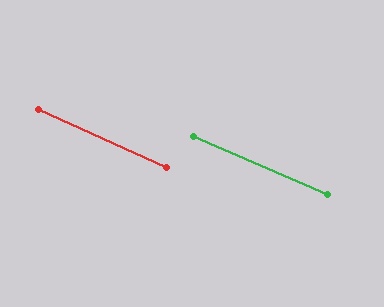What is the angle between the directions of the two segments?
Approximately 1 degree.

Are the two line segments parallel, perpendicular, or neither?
Parallel — their directions differ by only 1.0°.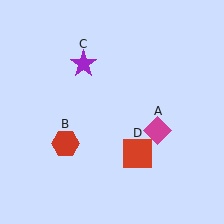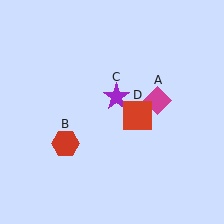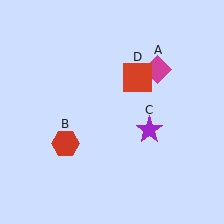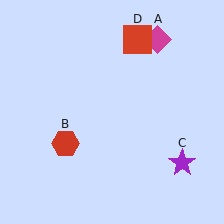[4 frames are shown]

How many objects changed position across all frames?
3 objects changed position: magenta diamond (object A), purple star (object C), red square (object D).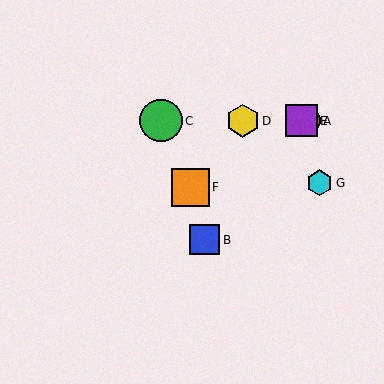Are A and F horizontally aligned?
No, A is at y≈121 and F is at y≈187.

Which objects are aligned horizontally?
Objects A, C, D, E are aligned horizontally.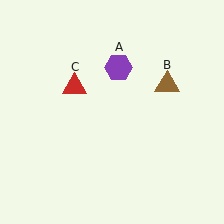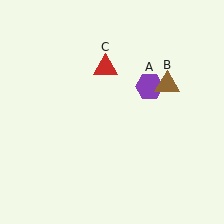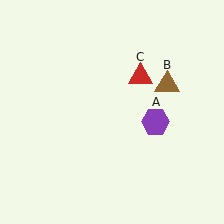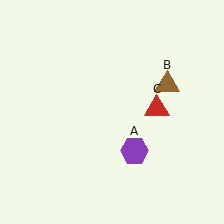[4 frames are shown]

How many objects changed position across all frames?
2 objects changed position: purple hexagon (object A), red triangle (object C).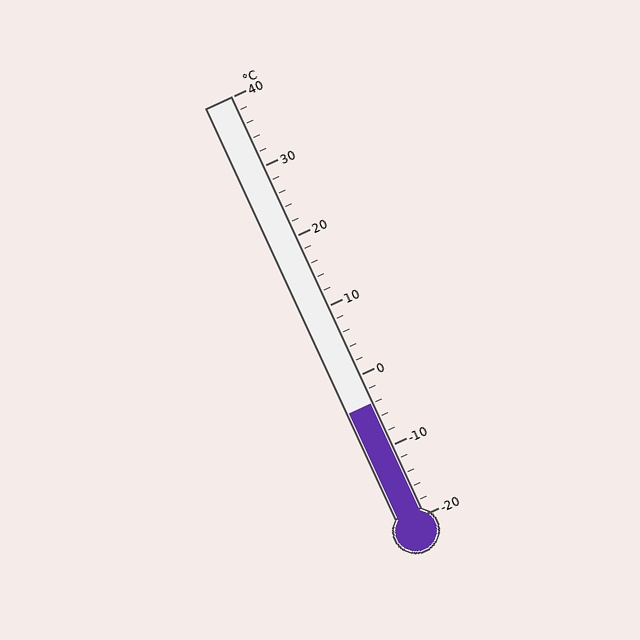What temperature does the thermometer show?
The thermometer shows approximately -4°C.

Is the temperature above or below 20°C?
The temperature is below 20°C.